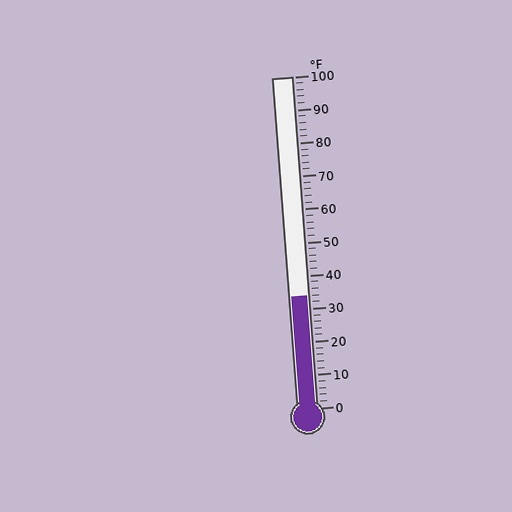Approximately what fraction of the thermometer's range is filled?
The thermometer is filled to approximately 35% of its range.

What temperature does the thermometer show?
The thermometer shows approximately 34°F.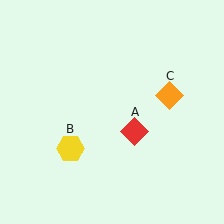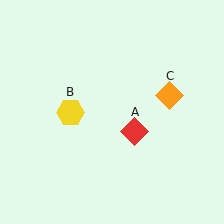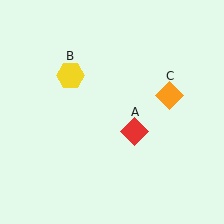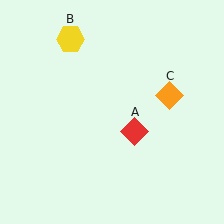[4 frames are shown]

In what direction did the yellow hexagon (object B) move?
The yellow hexagon (object B) moved up.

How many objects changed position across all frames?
1 object changed position: yellow hexagon (object B).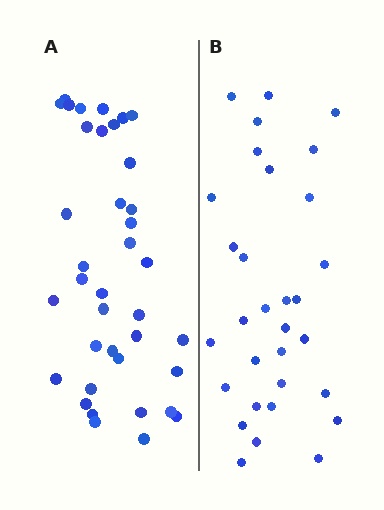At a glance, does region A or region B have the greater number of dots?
Region A (the left region) has more dots.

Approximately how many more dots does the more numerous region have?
Region A has roughly 8 or so more dots than region B.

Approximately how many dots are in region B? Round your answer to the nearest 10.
About 30 dots. (The exact count is 31, which rounds to 30.)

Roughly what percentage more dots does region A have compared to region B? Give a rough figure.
About 25% more.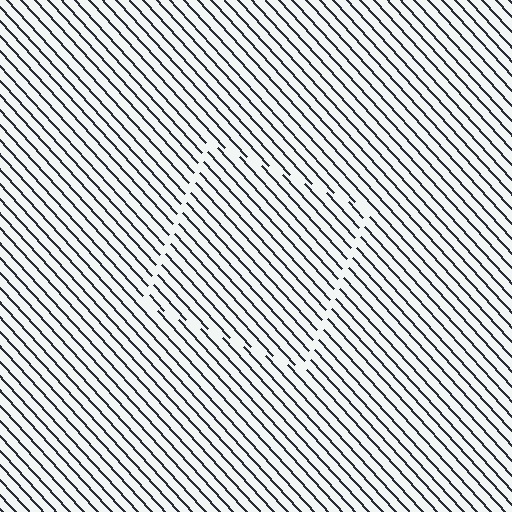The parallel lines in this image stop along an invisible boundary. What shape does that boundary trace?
An illusory square. The interior of the shape contains the same grating, shifted by half a period — the contour is defined by the phase discontinuity where line-ends from the inner and outer gratings abut.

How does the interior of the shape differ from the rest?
The interior of the shape contains the same grating, shifted by half a period — the contour is defined by the phase discontinuity where line-ends from the inner and outer gratings abut.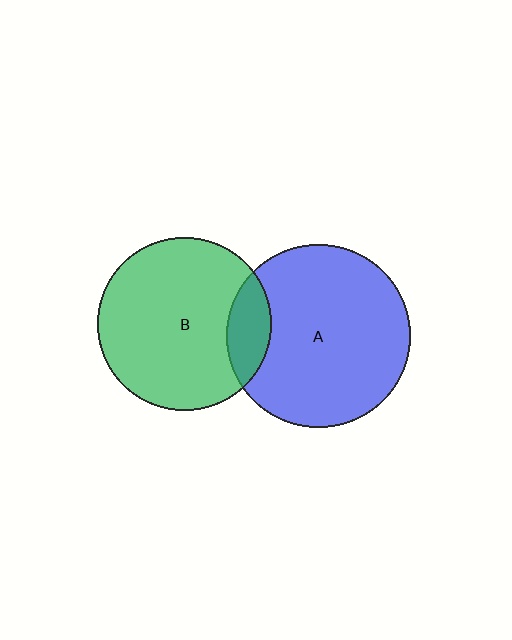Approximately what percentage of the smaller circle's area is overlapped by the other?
Approximately 15%.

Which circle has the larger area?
Circle A (blue).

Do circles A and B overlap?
Yes.